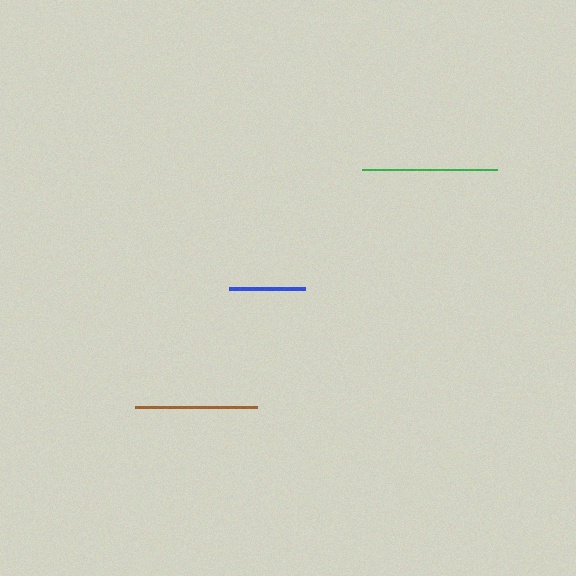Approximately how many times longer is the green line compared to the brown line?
The green line is approximately 1.1 times the length of the brown line.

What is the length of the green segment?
The green segment is approximately 135 pixels long.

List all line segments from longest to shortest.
From longest to shortest: green, brown, blue.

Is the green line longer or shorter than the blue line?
The green line is longer than the blue line.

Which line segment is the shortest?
The blue line is the shortest at approximately 76 pixels.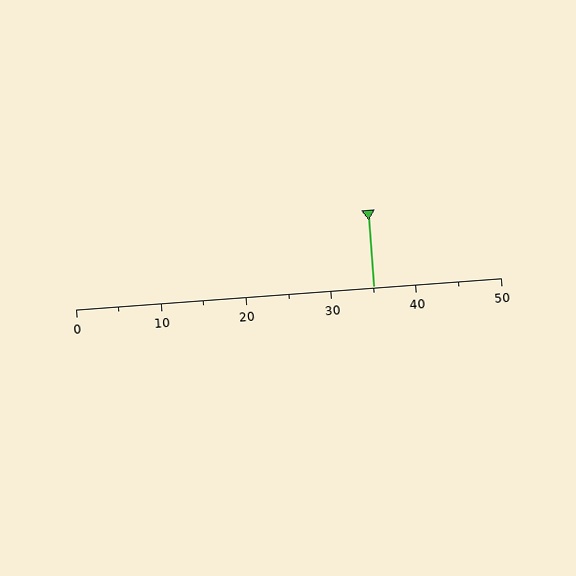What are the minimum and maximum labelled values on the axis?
The axis runs from 0 to 50.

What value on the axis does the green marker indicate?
The marker indicates approximately 35.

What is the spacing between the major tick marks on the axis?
The major ticks are spaced 10 apart.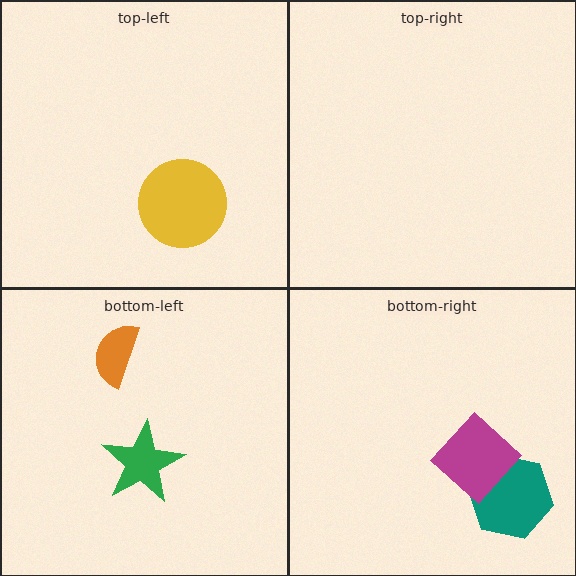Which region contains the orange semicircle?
The bottom-left region.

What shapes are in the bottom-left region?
The orange semicircle, the green star.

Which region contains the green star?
The bottom-left region.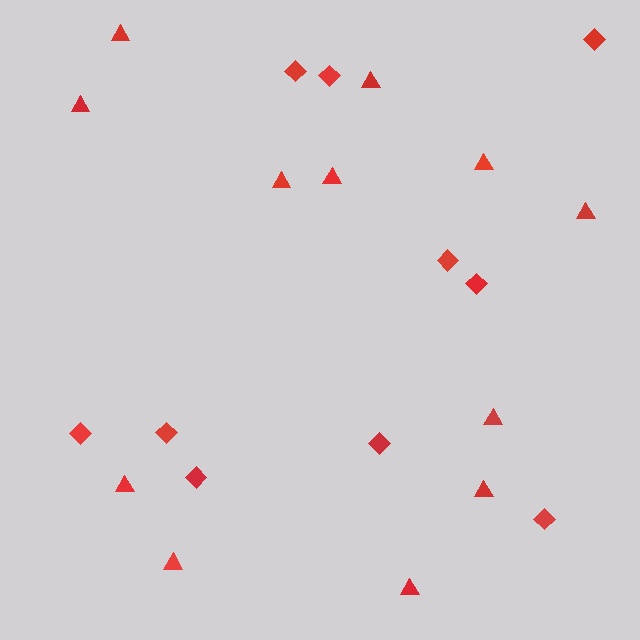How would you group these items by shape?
There are 2 groups: one group of triangles (12) and one group of diamonds (10).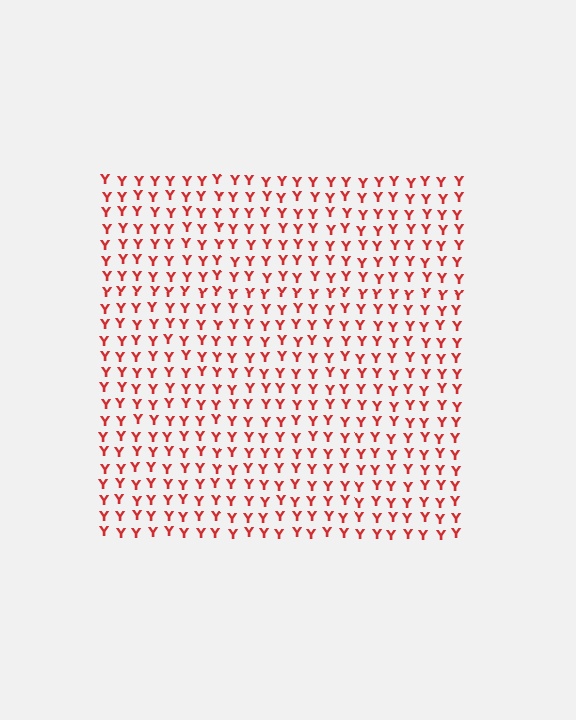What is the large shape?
The large shape is a square.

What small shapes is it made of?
It is made of small letter Y's.